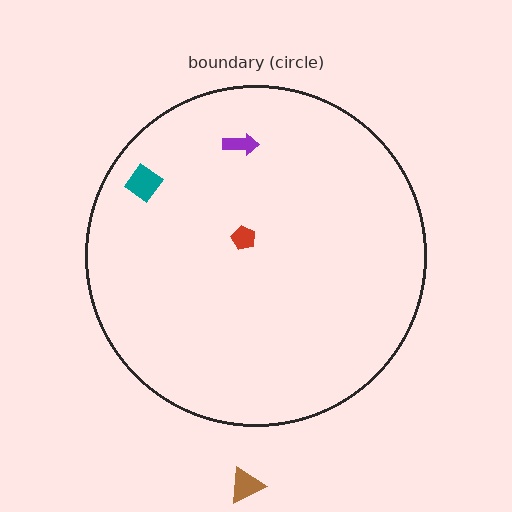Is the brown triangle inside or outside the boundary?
Outside.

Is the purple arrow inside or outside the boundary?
Inside.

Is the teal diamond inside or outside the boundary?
Inside.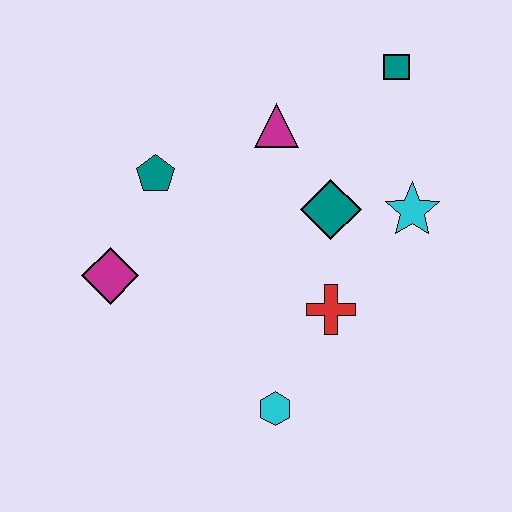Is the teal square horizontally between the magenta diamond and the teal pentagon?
No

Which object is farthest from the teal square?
The cyan hexagon is farthest from the teal square.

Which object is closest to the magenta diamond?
The teal pentagon is closest to the magenta diamond.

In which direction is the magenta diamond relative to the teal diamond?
The magenta diamond is to the left of the teal diamond.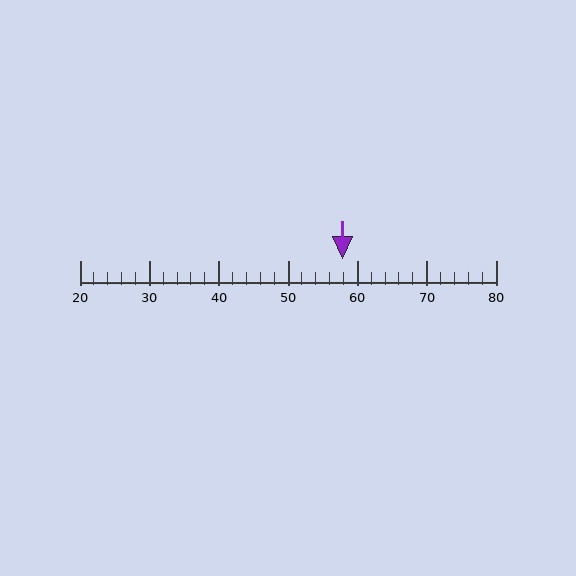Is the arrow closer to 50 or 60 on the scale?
The arrow is closer to 60.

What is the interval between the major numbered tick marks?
The major tick marks are spaced 10 units apart.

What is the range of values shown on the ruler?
The ruler shows values from 20 to 80.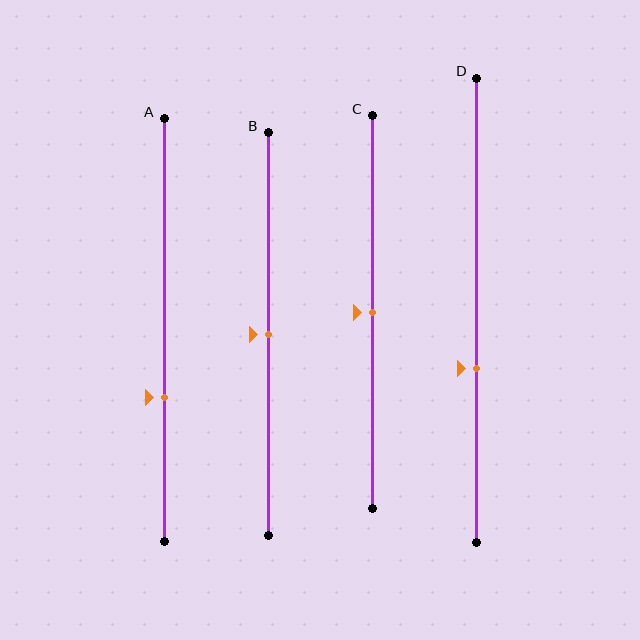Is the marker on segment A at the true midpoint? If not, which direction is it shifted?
No, the marker on segment A is shifted downward by about 16% of the segment length.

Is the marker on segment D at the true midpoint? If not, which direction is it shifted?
No, the marker on segment D is shifted downward by about 13% of the segment length.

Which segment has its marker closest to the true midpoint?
Segment B has its marker closest to the true midpoint.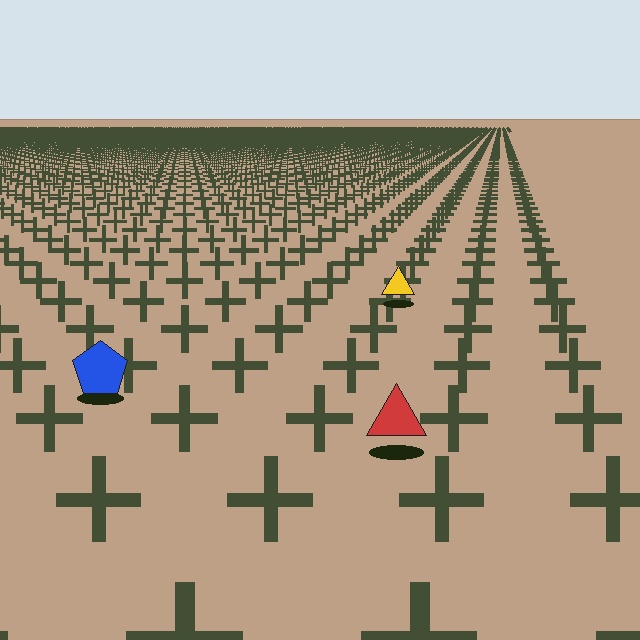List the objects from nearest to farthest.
From nearest to farthest: the red triangle, the blue pentagon, the yellow triangle.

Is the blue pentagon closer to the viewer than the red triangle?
No. The red triangle is closer — you can tell from the texture gradient: the ground texture is coarser near it.